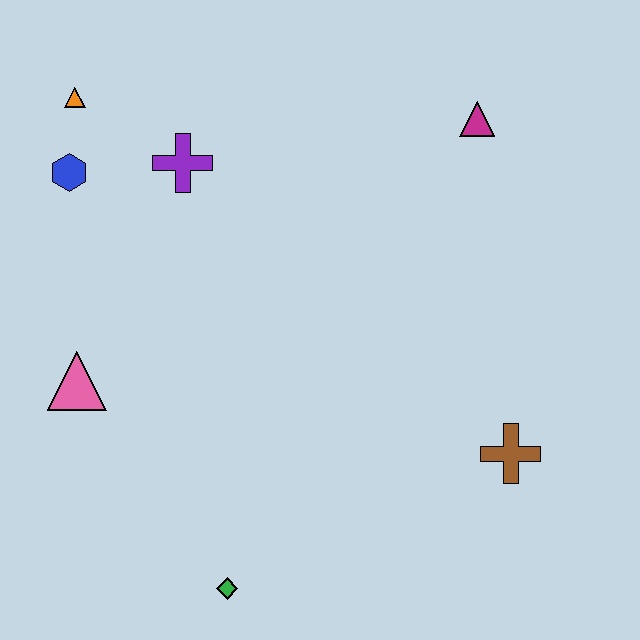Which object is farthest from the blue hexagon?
The brown cross is farthest from the blue hexagon.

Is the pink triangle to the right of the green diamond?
No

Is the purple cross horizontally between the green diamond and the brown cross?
No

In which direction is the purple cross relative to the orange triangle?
The purple cross is to the right of the orange triangle.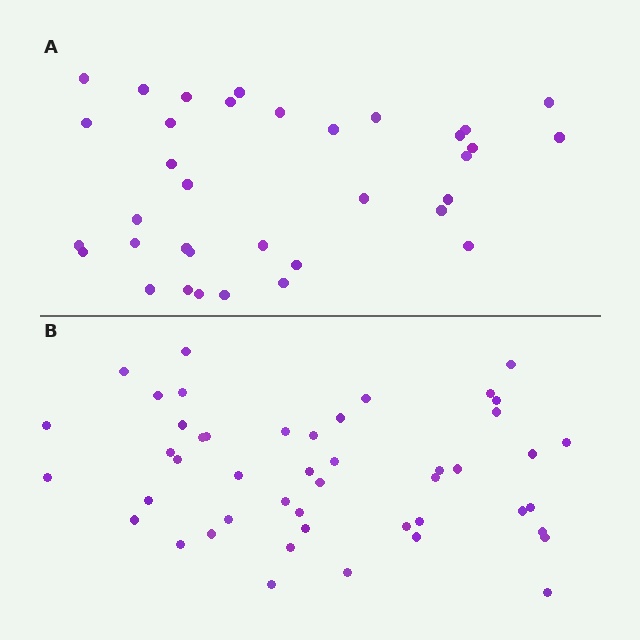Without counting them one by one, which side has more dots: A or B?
Region B (the bottom region) has more dots.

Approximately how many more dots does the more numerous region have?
Region B has roughly 12 or so more dots than region A.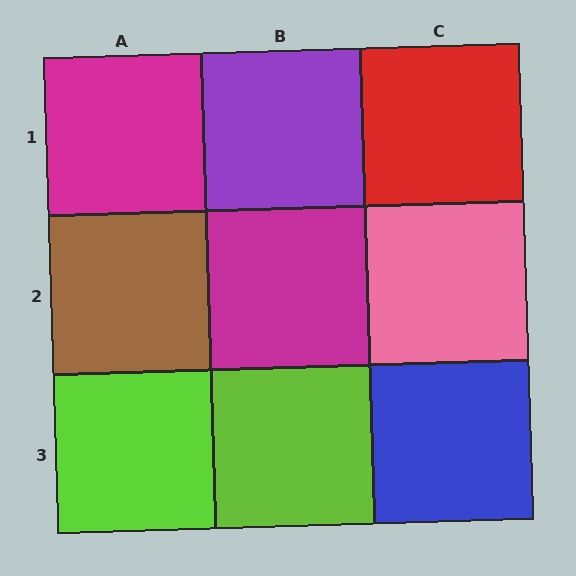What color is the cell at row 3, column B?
Lime.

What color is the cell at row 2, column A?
Brown.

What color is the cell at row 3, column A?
Lime.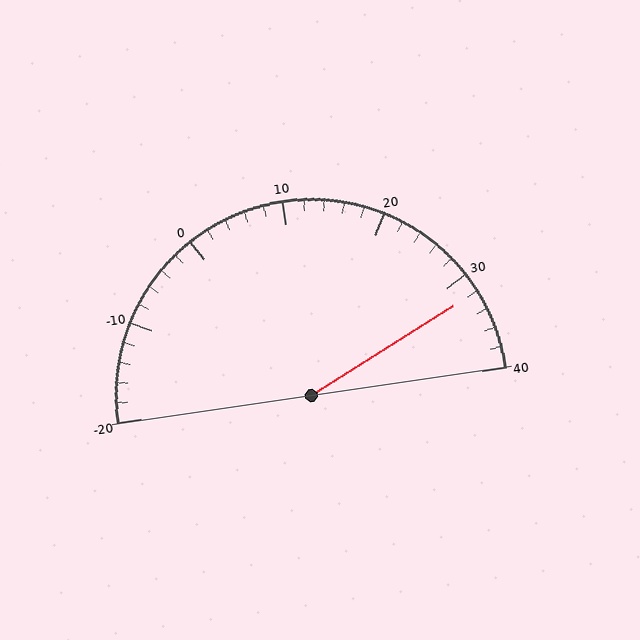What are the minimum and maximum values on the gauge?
The gauge ranges from -20 to 40.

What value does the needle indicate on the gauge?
The needle indicates approximately 32.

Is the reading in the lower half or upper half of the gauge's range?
The reading is in the upper half of the range (-20 to 40).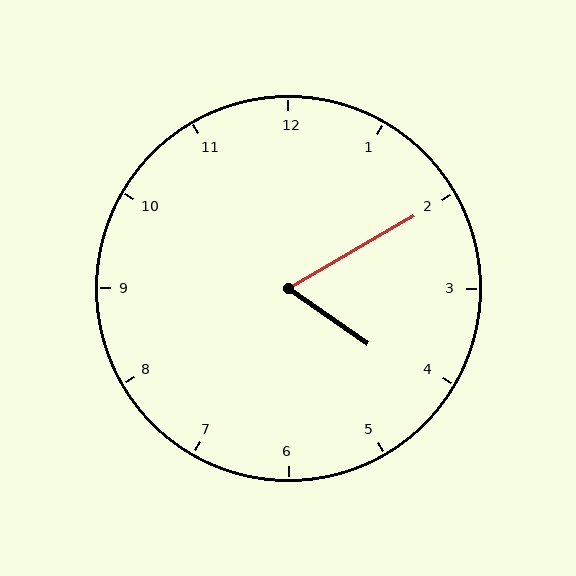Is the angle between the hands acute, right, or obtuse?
It is acute.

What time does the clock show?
4:10.